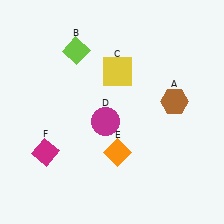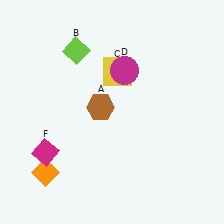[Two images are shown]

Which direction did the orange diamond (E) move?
The orange diamond (E) moved left.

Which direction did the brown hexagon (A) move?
The brown hexagon (A) moved left.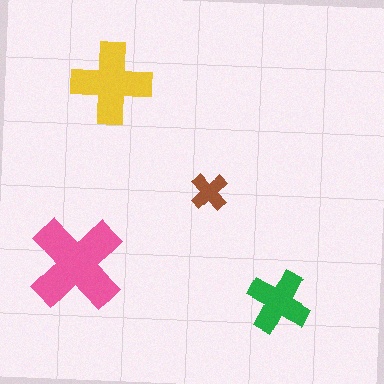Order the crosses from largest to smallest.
the pink one, the yellow one, the green one, the brown one.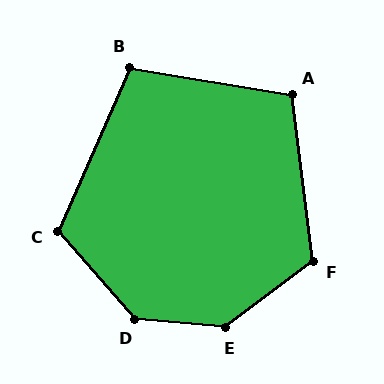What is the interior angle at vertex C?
Approximately 115 degrees (obtuse).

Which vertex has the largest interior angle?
E, at approximately 138 degrees.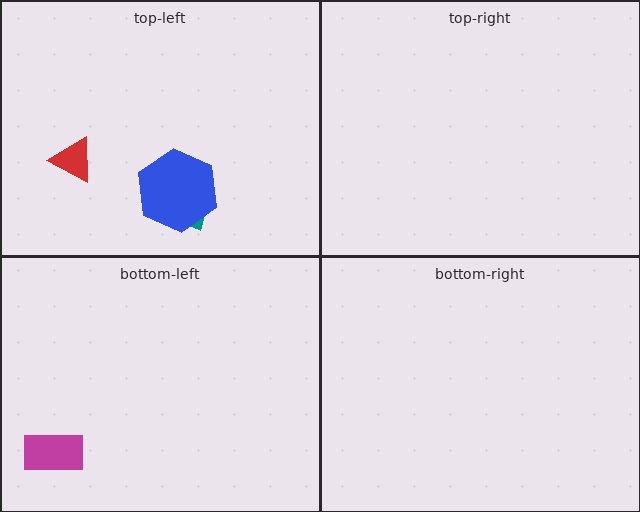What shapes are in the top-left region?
The teal arrow, the red triangle, the blue hexagon.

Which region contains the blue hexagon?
The top-left region.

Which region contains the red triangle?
The top-left region.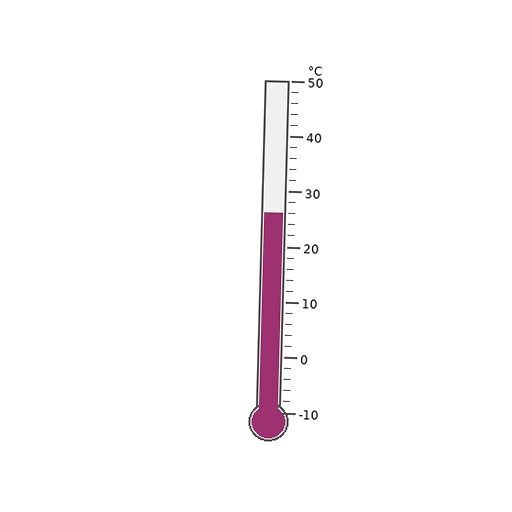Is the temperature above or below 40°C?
The temperature is below 40°C.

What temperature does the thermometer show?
The thermometer shows approximately 26°C.